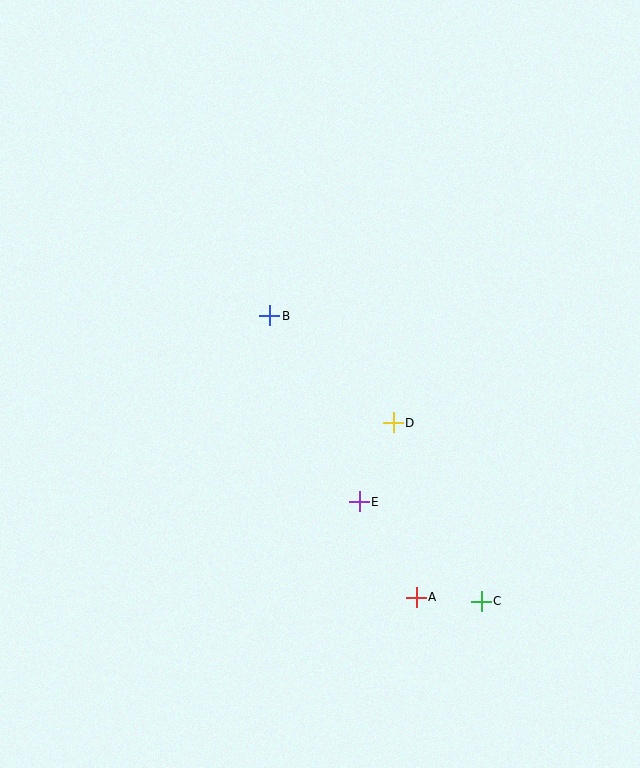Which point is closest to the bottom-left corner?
Point E is closest to the bottom-left corner.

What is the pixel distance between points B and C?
The distance between B and C is 355 pixels.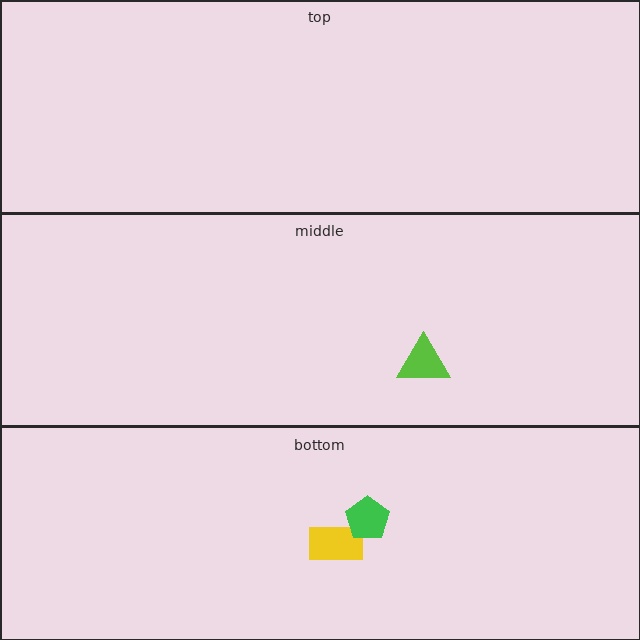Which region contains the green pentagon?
The bottom region.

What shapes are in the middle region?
The lime triangle.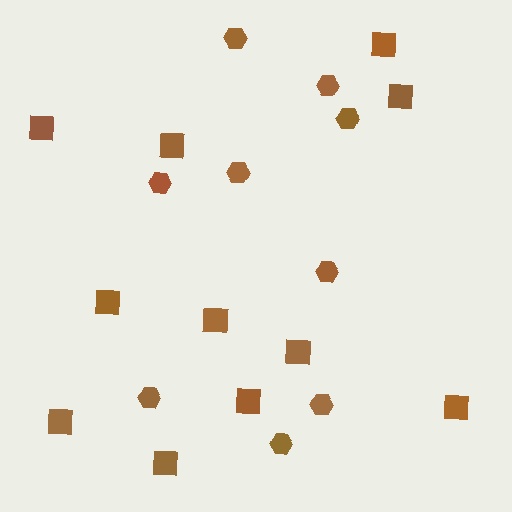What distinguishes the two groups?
There are 2 groups: one group of squares (11) and one group of hexagons (9).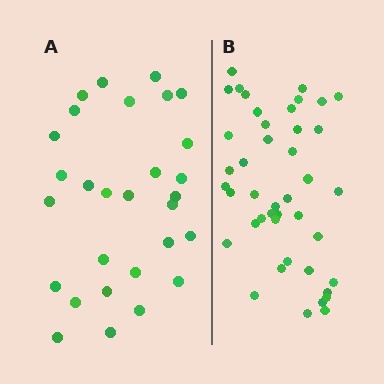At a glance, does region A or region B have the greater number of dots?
Region B (the right region) has more dots.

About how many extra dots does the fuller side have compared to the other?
Region B has approximately 15 more dots than region A.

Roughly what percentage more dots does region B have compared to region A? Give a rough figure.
About 50% more.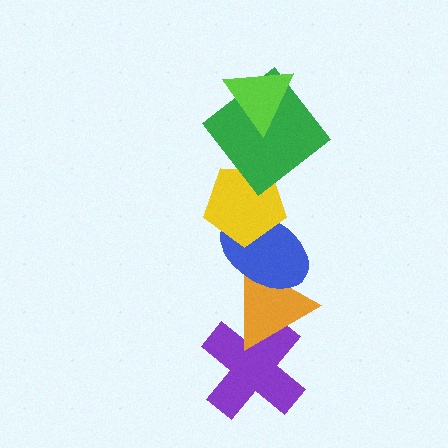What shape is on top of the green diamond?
The lime triangle is on top of the green diamond.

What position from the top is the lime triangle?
The lime triangle is 1st from the top.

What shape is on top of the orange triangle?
The blue ellipse is on top of the orange triangle.